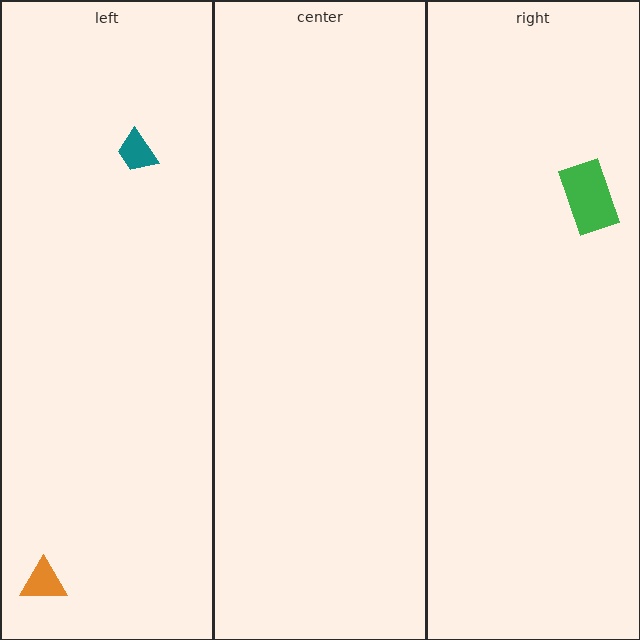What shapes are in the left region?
The orange triangle, the teal trapezoid.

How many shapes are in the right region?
1.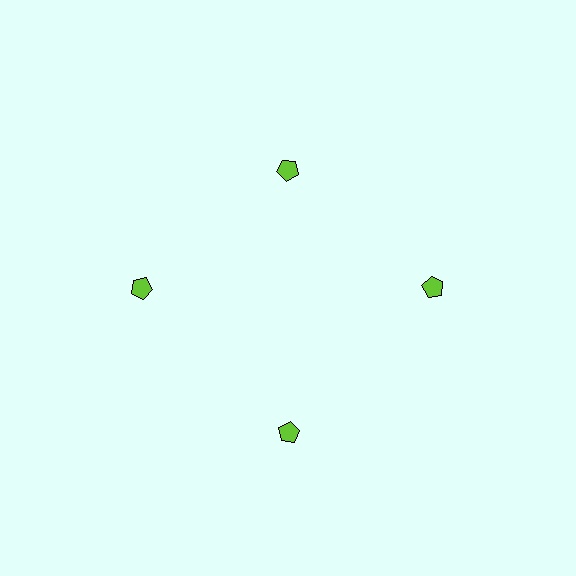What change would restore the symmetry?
The symmetry would be restored by moving it outward, back onto the ring so that all 4 pentagons sit at equal angles and equal distance from the center.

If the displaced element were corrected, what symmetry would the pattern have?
It would have 4-fold rotational symmetry — the pattern would map onto itself every 90 degrees.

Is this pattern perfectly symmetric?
No. The 4 lime pentagons are arranged in a ring, but one element near the 12 o'clock position is pulled inward toward the center, breaking the 4-fold rotational symmetry.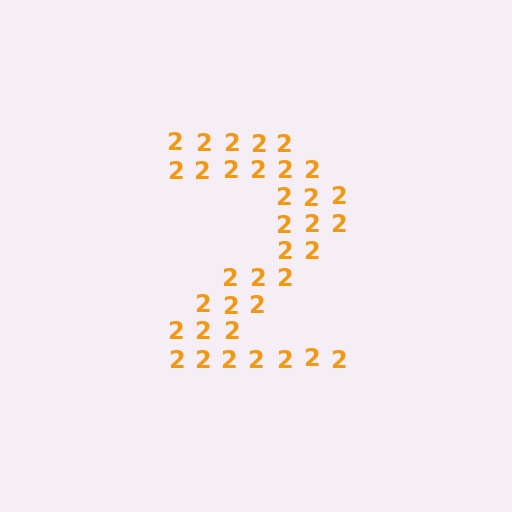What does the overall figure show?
The overall figure shows the digit 2.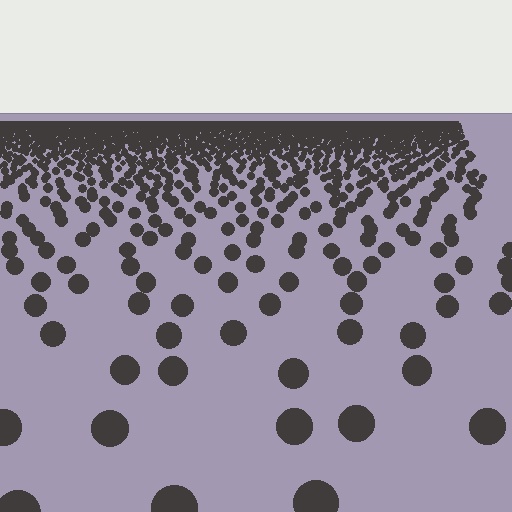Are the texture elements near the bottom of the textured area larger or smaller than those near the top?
Larger. Near the bottom, elements are closer to the viewer and appear at a bigger on-screen size.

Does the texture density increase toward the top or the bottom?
Density increases toward the top.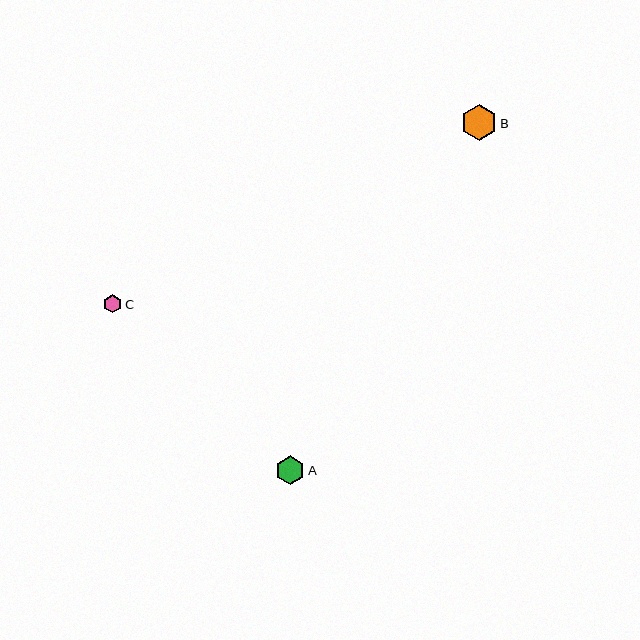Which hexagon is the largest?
Hexagon B is the largest with a size of approximately 36 pixels.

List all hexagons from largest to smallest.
From largest to smallest: B, A, C.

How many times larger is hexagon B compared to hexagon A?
Hexagon B is approximately 1.2 times the size of hexagon A.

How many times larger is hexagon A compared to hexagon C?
Hexagon A is approximately 1.6 times the size of hexagon C.